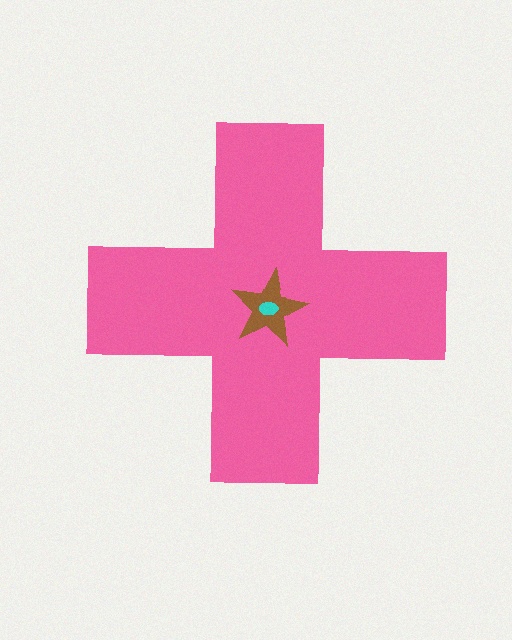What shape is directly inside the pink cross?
The brown star.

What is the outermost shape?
The pink cross.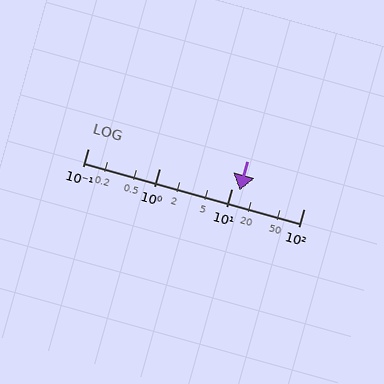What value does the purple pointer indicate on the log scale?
The pointer indicates approximately 13.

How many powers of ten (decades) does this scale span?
The scale spans 3 decades, from 0.1 to 100.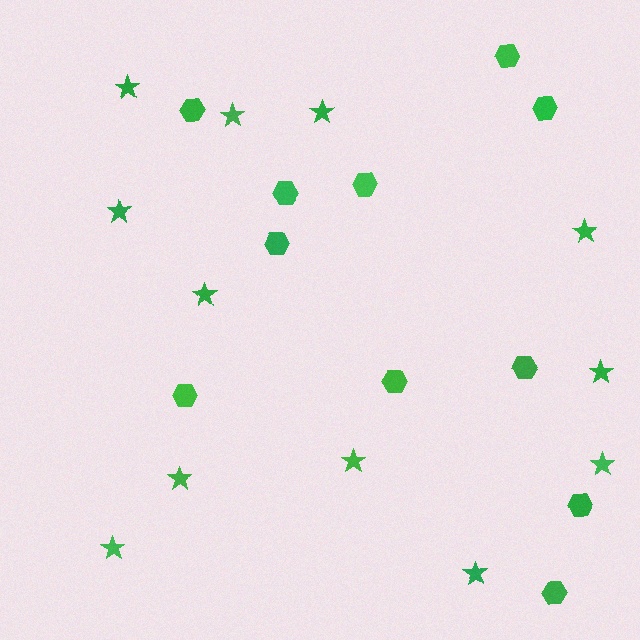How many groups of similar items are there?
There are 2 groups: one group of stars (12) and one group of hexagons (11).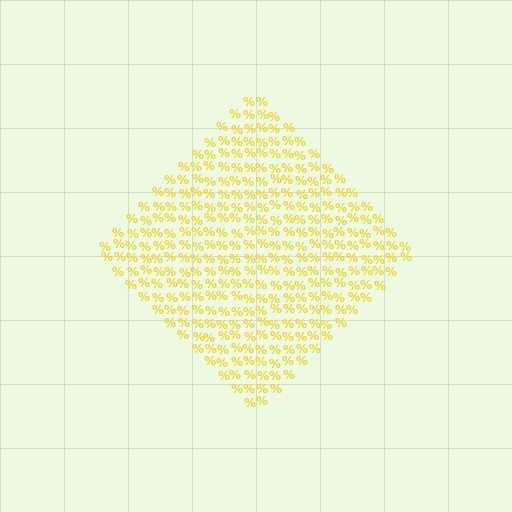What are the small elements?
The small elements are percent signs.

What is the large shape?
The large shape is a diamond.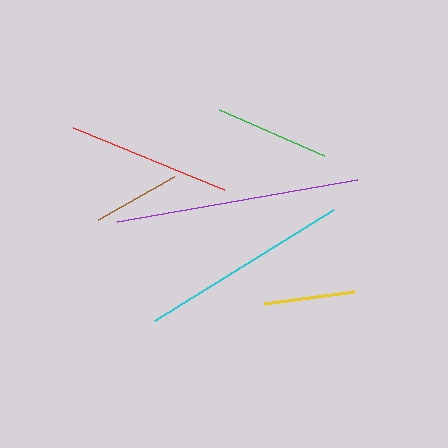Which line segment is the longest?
The purple line is the longest at approximately 244 pixels.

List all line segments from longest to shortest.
From longest to shortest: purple, cyan, red, green, yellow, brown.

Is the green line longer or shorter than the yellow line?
The green line is longer than the yellow line.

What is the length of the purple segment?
The purple segment is approximately 244 pixels long.